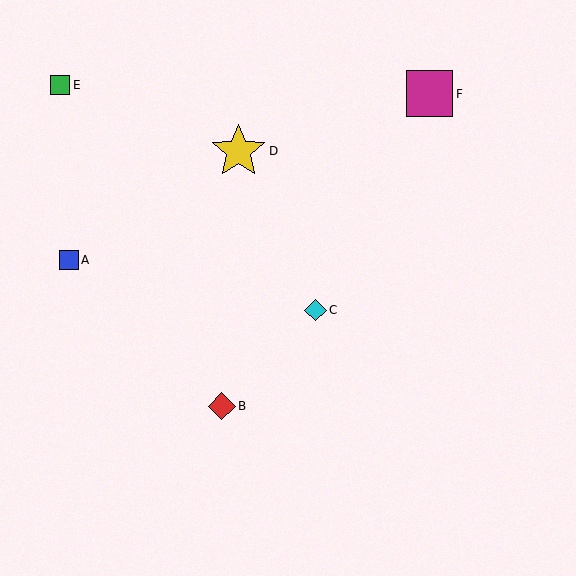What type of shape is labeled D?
Shape D is a yellow star.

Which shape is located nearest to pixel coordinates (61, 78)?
The green square (labeled E) at (60, 85) is nearest to that location.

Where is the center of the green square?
The center of the green square is at (60, 85).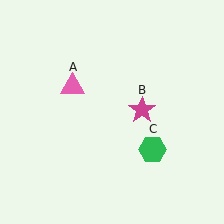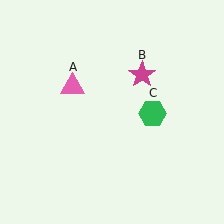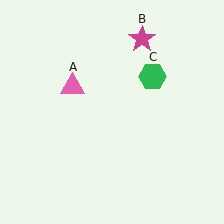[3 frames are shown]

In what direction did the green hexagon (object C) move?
The green hexagon (object C) moved up.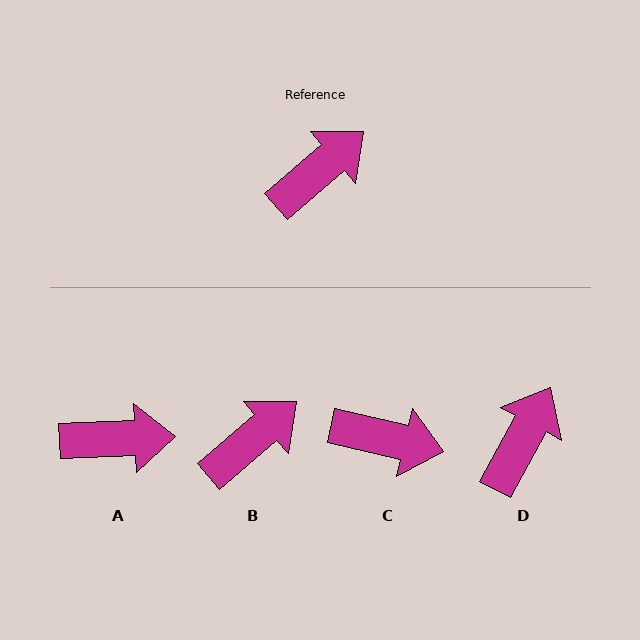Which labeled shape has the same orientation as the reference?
B.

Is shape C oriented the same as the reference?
No, it is off by about 53 degrees.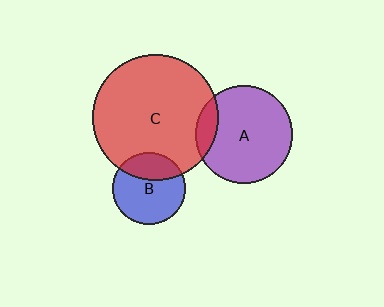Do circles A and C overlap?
Yes.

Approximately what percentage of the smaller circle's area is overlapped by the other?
Approximately 15%.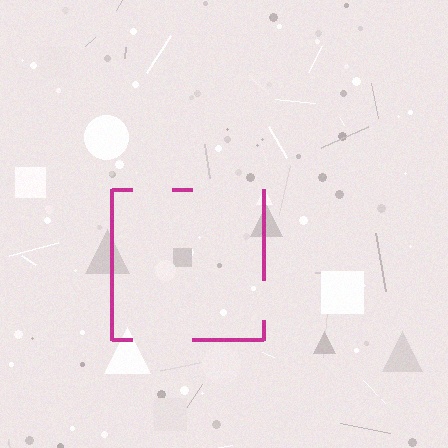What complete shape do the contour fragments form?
The contour fragments form a square.